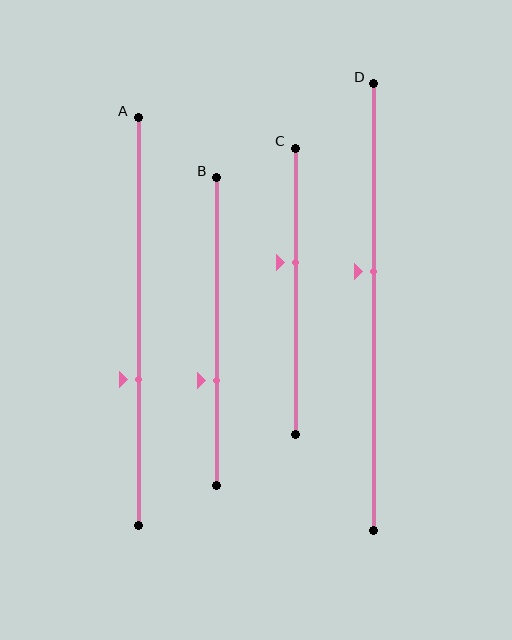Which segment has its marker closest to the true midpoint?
Segment D has its marker closest to the true midpoint.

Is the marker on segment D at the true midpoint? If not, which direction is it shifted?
No, the marker on segment D is shifted upward by about 8% of the segment length.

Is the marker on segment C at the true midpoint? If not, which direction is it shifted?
No, the marker on segment C is shifted upward by about 10% of the segment length.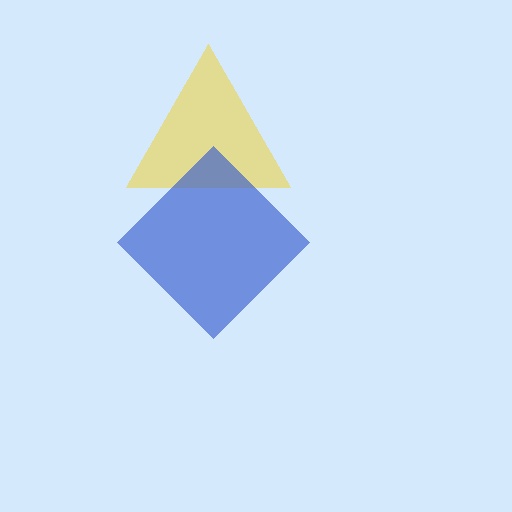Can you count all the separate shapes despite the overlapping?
Yes, there are 2 separate shapes.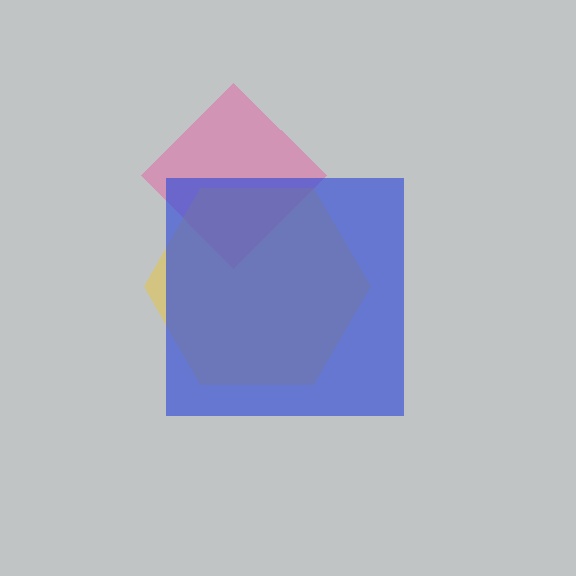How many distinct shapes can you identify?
There are 3 distinct shapes: a pink diamond, a yellow hexagon, a blue square.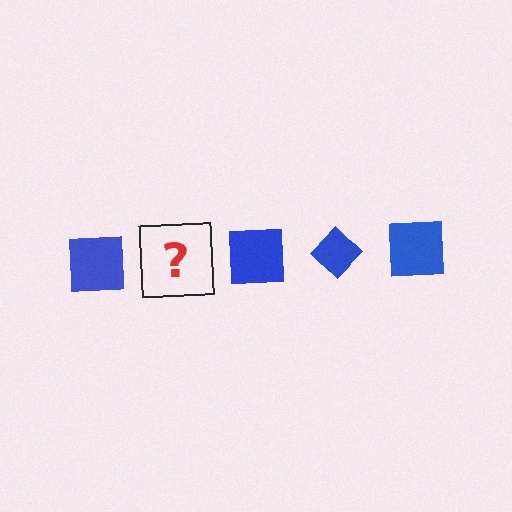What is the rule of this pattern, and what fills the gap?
The rule is that the pattern cycles through square, diamond shapes in blue. The gap should be filled with a blue diamond.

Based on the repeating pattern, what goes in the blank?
The blank should be a blue diamond.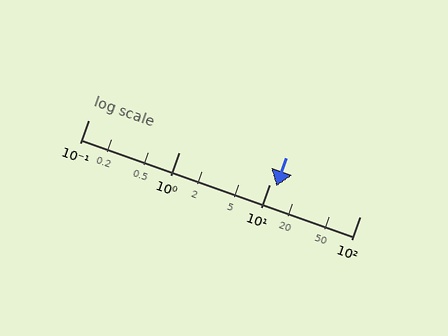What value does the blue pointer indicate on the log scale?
The pointer indicates approximately 12.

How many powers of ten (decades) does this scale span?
The scale spans 3 decades, from 0.1 to 100.